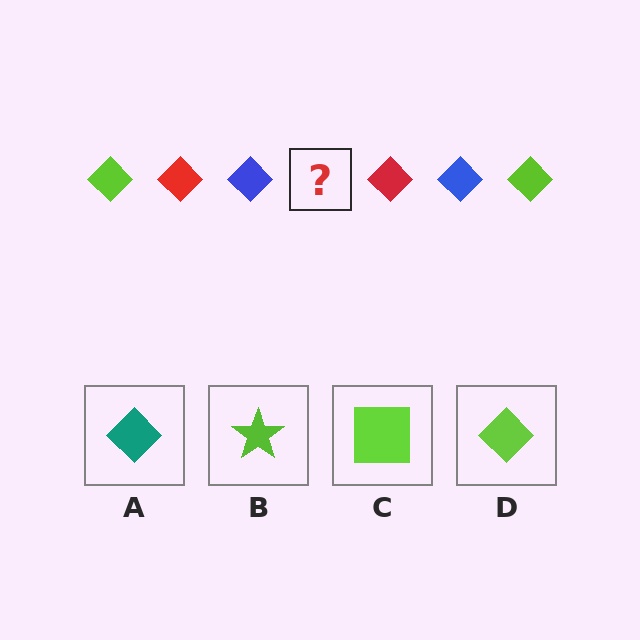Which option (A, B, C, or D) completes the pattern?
D.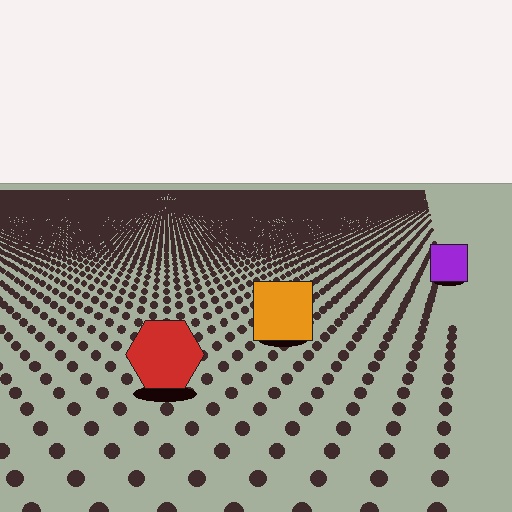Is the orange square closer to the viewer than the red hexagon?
No. The red hexagon is closer — you can tell from the texture gradient: the ground texture is coarser near it.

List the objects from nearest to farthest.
From nearest to farthest: the red hexagon, the orange square, the purple square.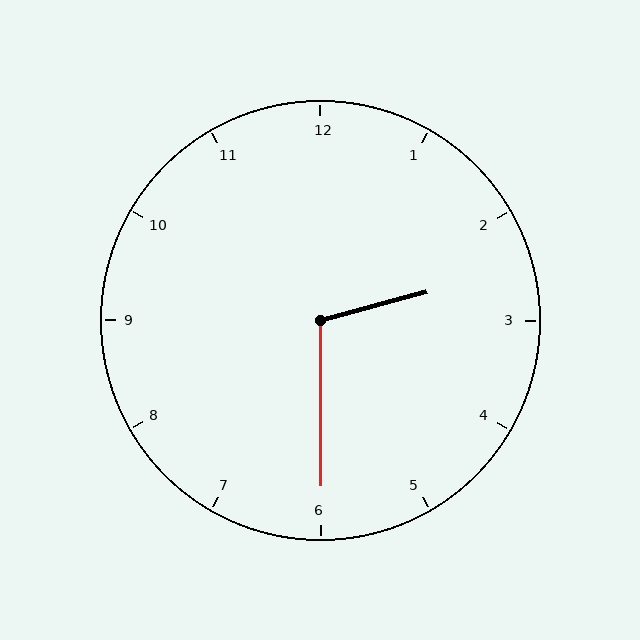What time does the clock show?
2:30.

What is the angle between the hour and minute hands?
Approximately 105 degrees.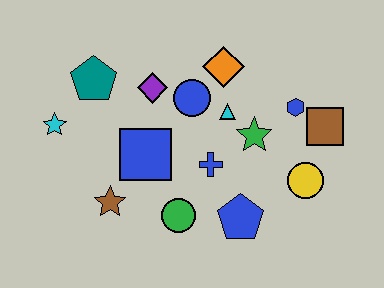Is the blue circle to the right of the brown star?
Yes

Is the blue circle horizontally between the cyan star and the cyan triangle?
Yes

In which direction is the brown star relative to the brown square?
The brown star is to the left of the brown square.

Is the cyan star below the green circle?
No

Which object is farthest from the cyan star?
The brown square is farthest from the cyan star.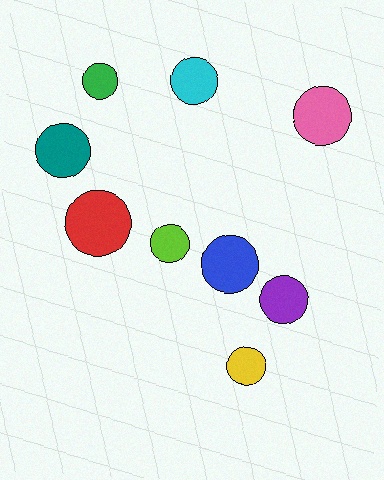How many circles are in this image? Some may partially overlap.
There are 9 circles.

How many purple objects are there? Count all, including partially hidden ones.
There is 1 purple object.